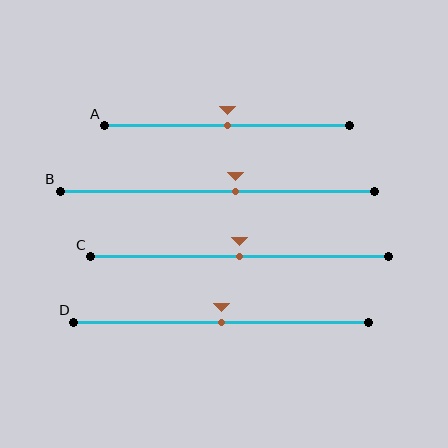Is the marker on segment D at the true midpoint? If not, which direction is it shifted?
Yes, the marker on segment D is at the true midpoint.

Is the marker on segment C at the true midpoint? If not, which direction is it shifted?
Yes, the marker on segment C is at the true midpoint.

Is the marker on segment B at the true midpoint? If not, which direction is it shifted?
No, the marker on segment B is shifted to the right by about 6% of the segment length.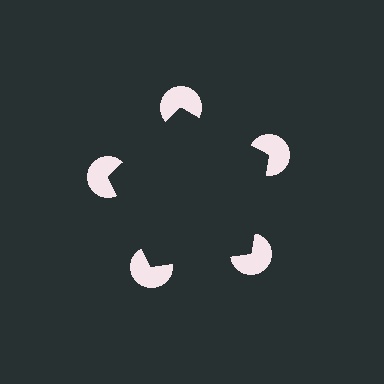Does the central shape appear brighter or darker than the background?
It typically appears slightly darker than the background, even though no actual brightness change is drawn.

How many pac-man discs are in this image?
There are 5 — one at each vertex of the illusory pentagon.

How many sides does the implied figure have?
5 sides.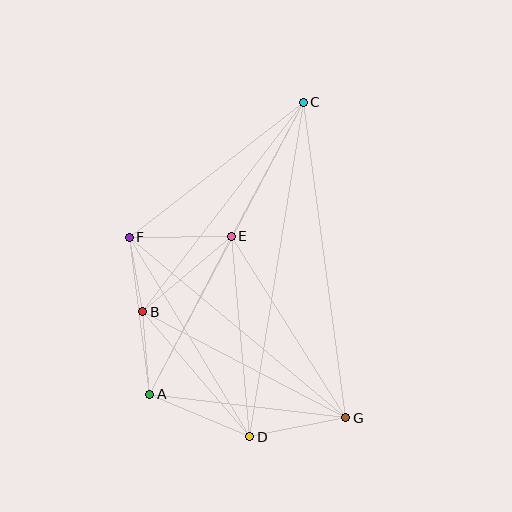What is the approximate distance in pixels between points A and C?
The distance between A and C is approximately 330 pixels.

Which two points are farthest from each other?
Points C and D are farthest from each other.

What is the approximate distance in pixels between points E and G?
The distance between E and G is approximately 215 pixels.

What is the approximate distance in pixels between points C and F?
The distance between C and F is approximately 220 pixels.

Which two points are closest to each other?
Points B and F are closest to each other.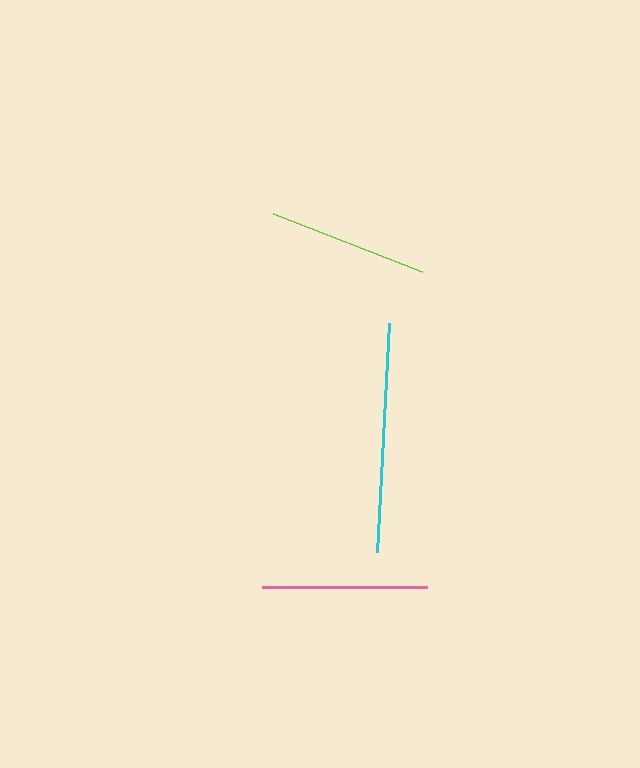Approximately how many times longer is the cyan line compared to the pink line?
The cyan line is approximately 1.4 times the length of the pink line.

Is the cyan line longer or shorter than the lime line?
The cyan line is longer than the lime line.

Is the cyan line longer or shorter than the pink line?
The cyan line is longer than the pink line.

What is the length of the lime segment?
The lime segment is approximately 161 pixels long.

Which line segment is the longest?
The cyan line is the longest at approximately 230 pixels.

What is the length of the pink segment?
The pink segment is approximately 165 pixels long.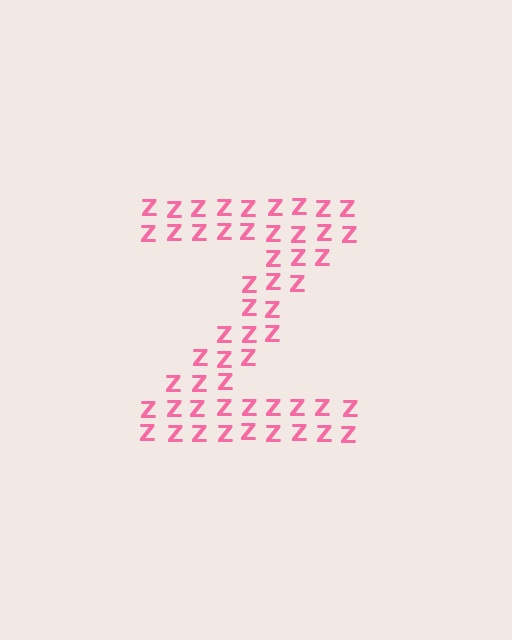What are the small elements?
The small elements are letter Z's.